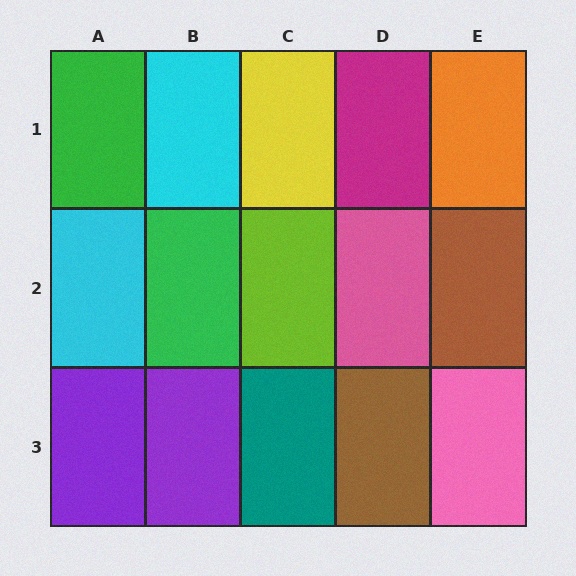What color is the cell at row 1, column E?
Orange.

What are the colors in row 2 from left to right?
Cyan, green, lime, pink, brown.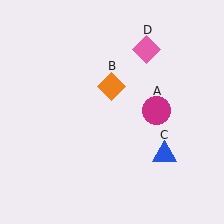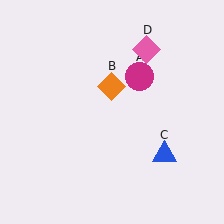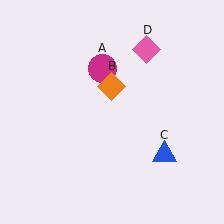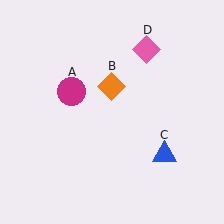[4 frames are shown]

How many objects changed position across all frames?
1 object changed position: magenta circle (object A).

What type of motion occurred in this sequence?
The magenta circle (object A) rotated counterclockwise around the center of the scene.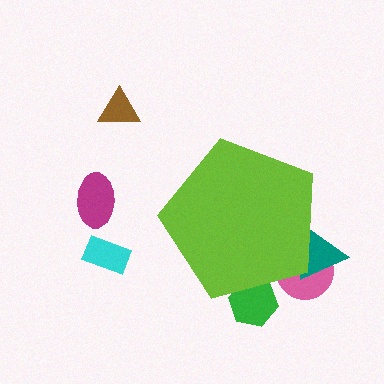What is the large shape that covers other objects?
A lime pentagon.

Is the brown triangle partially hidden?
No, the brown triangle is fully visible.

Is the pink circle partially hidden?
Yes, the pink circle is partially hidden behind the lime pentagon.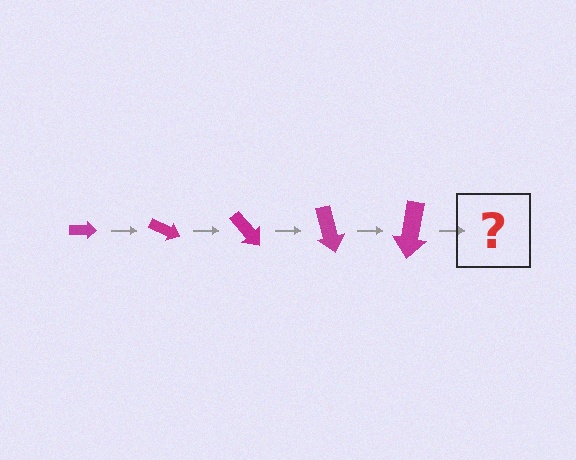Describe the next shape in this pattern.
It should be an arrow, larger than the previous one and rotated 125 degrees from the start.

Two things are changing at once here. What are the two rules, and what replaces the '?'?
The two rules are that the arrow grows larger each step and it rotates 25 degrees each step. The '?' should be an arrow, larger than the previous one and rotated 125 degrees from the start.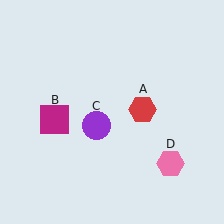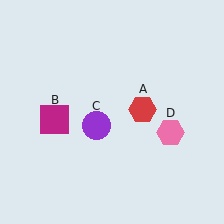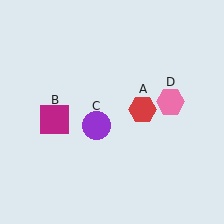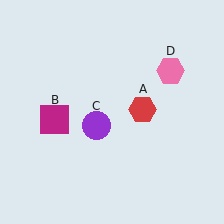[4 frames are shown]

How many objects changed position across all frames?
1 object changed position: pink hexagon (object D).